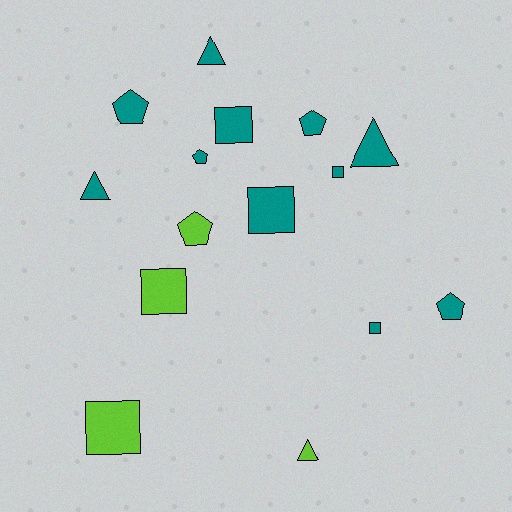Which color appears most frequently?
Teal, with 11 objects.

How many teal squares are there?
There are 4 teal squares.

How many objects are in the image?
There are 15 objects.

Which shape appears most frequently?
Square, with 6 objects.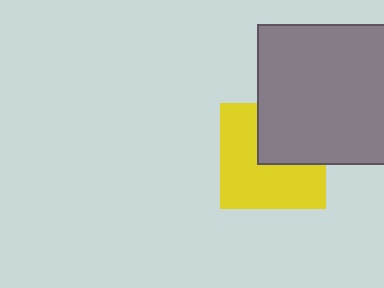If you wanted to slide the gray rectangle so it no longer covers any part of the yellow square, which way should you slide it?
Slide it toward the upper-right — that is the most direct way to separate the two shapes.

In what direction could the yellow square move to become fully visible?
The yellow square could move toward the lower-left. That would shift it out from behind the gray rectangle entirely.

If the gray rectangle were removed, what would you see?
You would see the complete yellow square.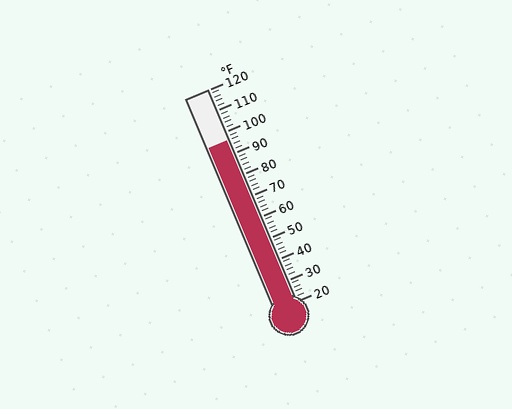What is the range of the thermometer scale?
The thermometer scale ranges from 20°F to 120°F.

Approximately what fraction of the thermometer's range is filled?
The thermometer is filled to approximately 75% of its range.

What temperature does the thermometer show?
The thermometer shows approximately 96°F.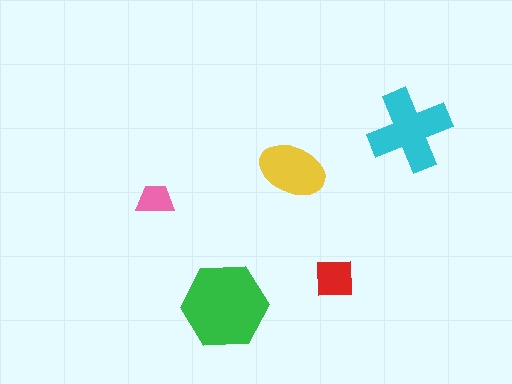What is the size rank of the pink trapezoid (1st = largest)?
5th.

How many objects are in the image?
There are 5 objects in the image.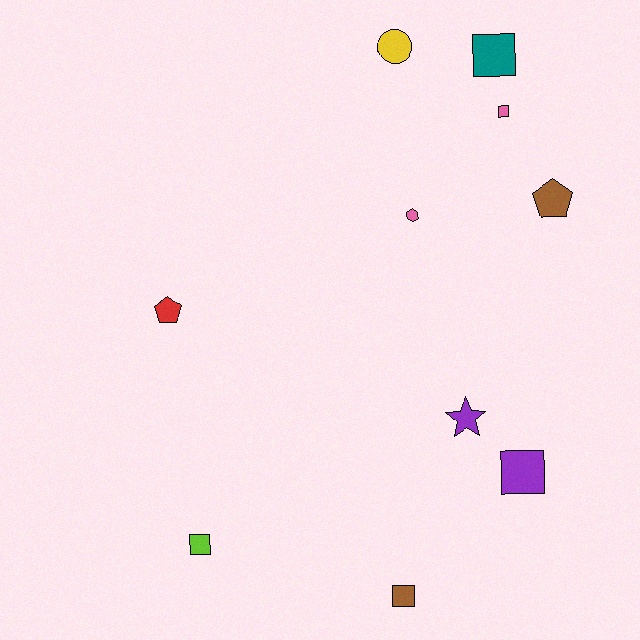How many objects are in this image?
There are 10 objects.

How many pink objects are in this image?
There are 2 pink objects.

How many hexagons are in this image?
There is 1 hexagon.